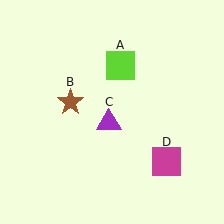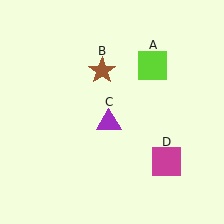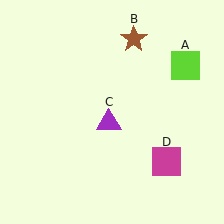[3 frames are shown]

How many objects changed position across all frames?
2 objects changed position: lime square (object A), brown star (object B).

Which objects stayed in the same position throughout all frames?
Purple triangle (object C) and magenta square (object D) remained stationary.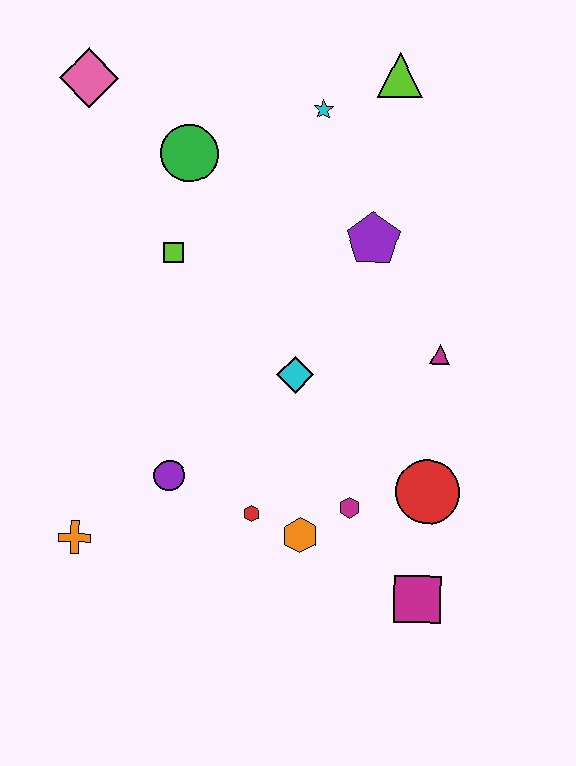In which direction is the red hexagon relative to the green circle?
The red hexagon is below the green circle.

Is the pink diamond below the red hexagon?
No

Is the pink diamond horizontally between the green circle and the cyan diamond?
No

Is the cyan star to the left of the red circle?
Yes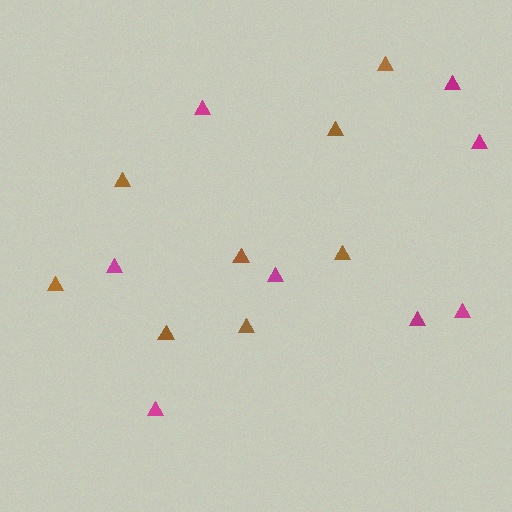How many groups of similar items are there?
There are 2 groups: one group of magenta triangles (8) and one group of brown triangles (8).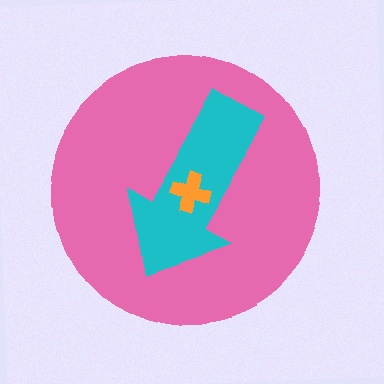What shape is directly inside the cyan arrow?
The orange cross.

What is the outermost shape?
The pink circle.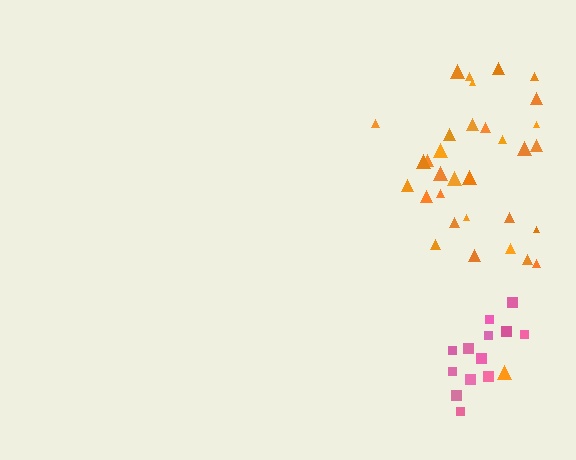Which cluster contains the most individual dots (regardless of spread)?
Orange (33).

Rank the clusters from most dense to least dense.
pink, orange.